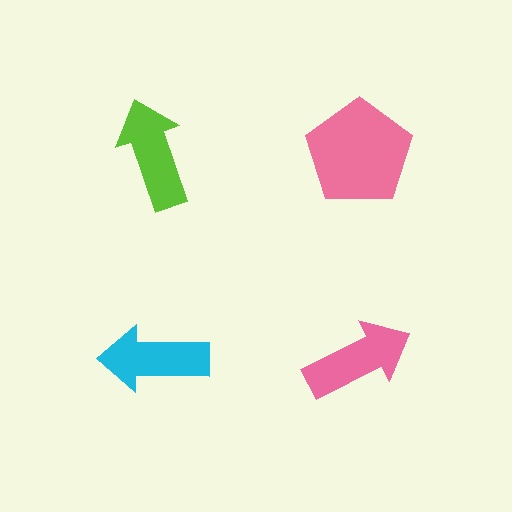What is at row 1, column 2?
A pink pentagon.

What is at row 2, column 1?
A cyan arrow.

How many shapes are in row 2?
2 shapes.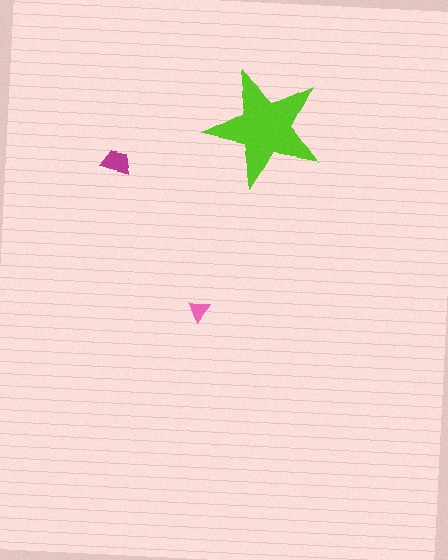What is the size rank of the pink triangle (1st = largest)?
3rd.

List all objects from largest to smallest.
The lime star, the magenta trapezoid, the pink triangle.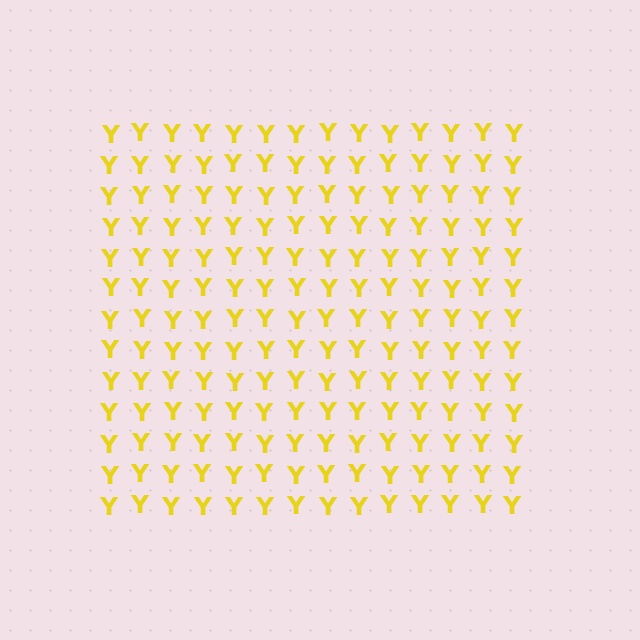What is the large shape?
The large shape is a square.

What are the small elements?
The small elements are letter Y's.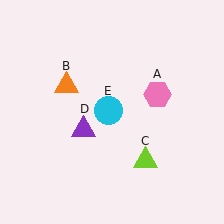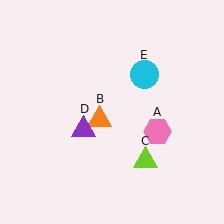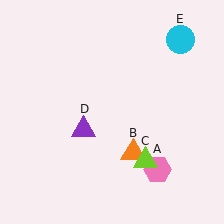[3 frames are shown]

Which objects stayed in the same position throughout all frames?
Lime triangle (object C) and purple triangle (object D) remained stationary.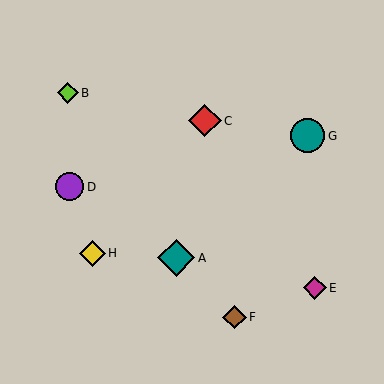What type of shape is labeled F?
Shape F is a brown diamond.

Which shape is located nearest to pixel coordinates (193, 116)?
The red diamond (labeled C) at (205, 121) is nearest to that location.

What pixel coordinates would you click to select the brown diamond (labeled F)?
Click at (235, 317) to select the brown diamond F.